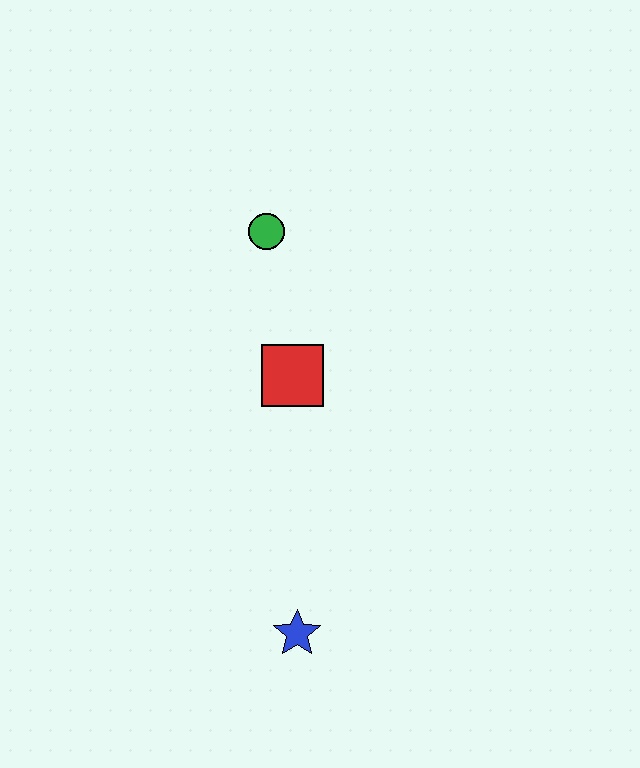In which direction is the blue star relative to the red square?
The blue star is below the red square.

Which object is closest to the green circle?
The red square is closest to the green circle.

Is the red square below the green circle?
Yes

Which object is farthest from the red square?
The blue star is farthest from the red square.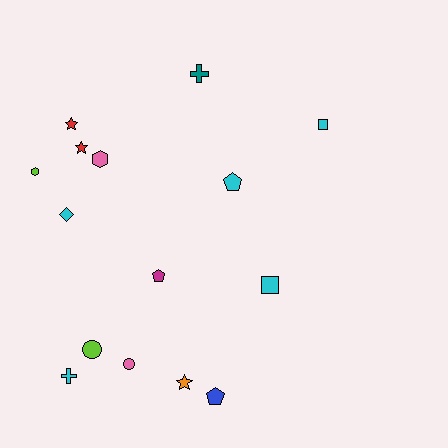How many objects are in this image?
There are 15 objects.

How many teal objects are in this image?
There is 1 teal object.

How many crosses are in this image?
There are 2 crosses.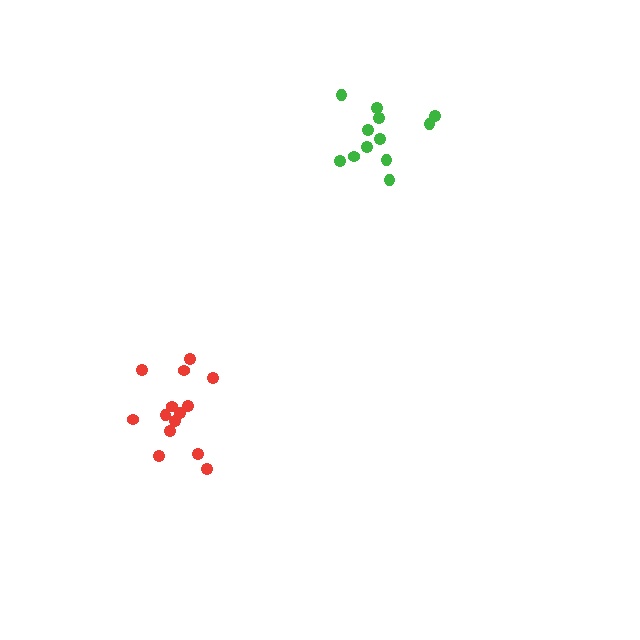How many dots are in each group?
Group 1: 12 dots, Group 2: 14 dots (26 total).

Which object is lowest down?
The red cluster is bottommost.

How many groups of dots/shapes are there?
There are 2 groups.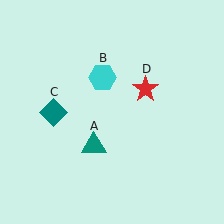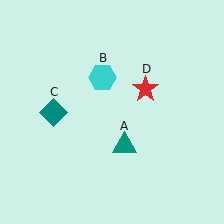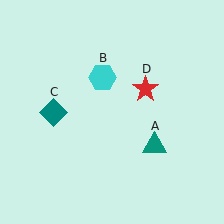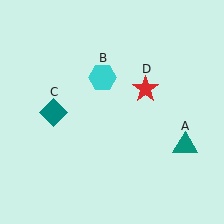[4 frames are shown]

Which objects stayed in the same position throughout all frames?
Cyan hexagon (object B) and teal diamond (object C) and red star (object D) remained stationary.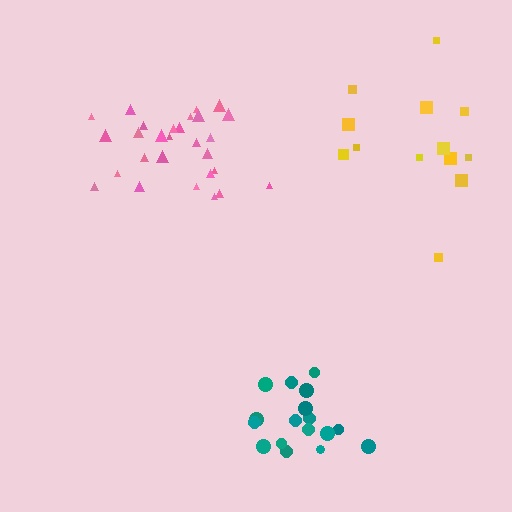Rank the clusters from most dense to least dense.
teal, pink, yellow.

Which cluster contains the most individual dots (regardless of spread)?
Pink (28).